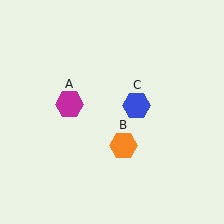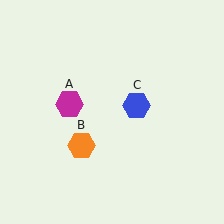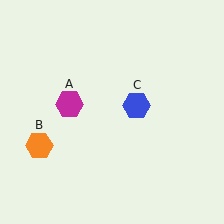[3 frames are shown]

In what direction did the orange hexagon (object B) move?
The orange hexagon (object B) moved left.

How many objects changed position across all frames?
1 object changed position: orange hexagon (object B).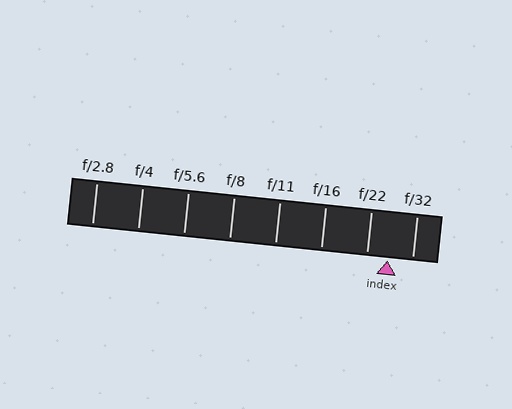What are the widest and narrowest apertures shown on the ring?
The widest aperture shown is f/2.8 and the narrowest is f/32.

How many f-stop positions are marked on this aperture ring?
There are 8 f-stop positions marked.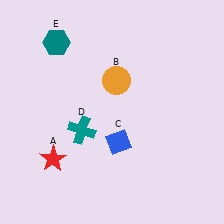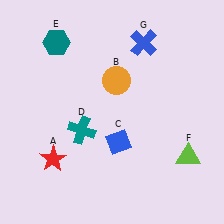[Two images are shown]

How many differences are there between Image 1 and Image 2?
There are 2 differences between the two images.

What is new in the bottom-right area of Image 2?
A lime triangle (F) was added in the bottom-right area of Image 2.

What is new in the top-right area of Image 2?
A blue cross (G) was added in the top-right area of Image 2.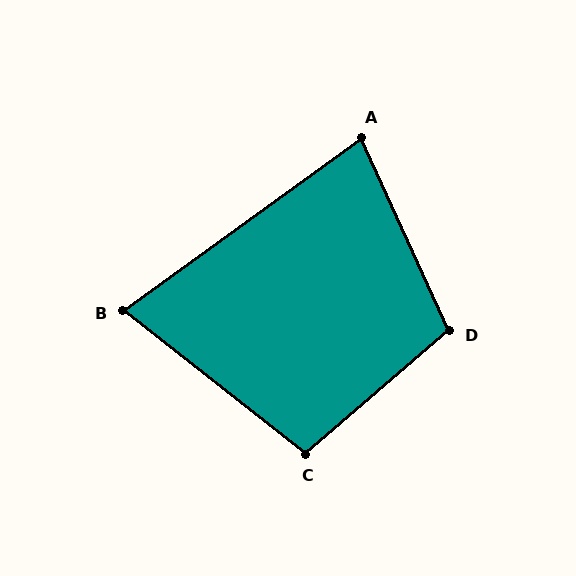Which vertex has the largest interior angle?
D, at approximately 106 degrees.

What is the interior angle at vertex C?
Approximately 101 degrees (obtuse).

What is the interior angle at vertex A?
Approximately 79 degrees (acute).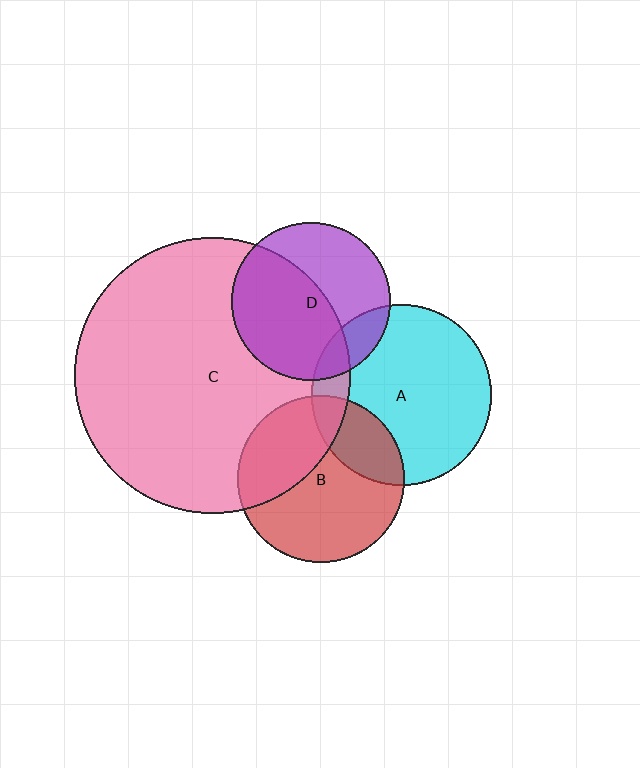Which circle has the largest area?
Circle C (pink).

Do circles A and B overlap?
Yes.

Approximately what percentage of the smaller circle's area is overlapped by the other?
Approximately 25%.